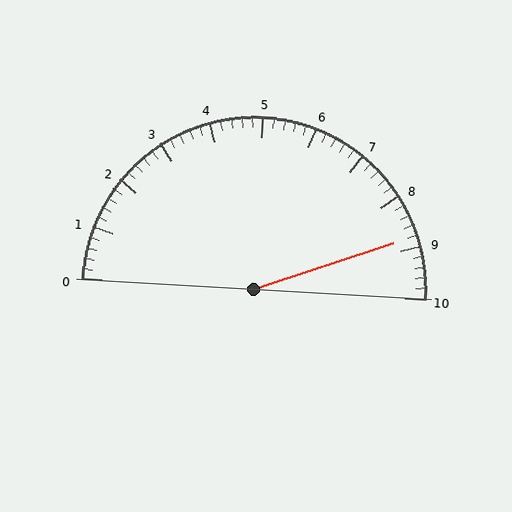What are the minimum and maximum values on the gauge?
The gauge ranges from 0 to 10.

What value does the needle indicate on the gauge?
The needle indicates approximately 8.8.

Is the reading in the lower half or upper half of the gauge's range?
The reading is in the upper half of the range (0 to 10).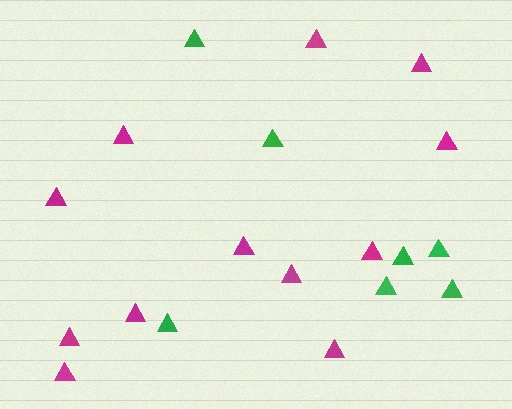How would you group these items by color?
There are 2 groups: one group of green triangles (7) and one group of magenta triangles (12).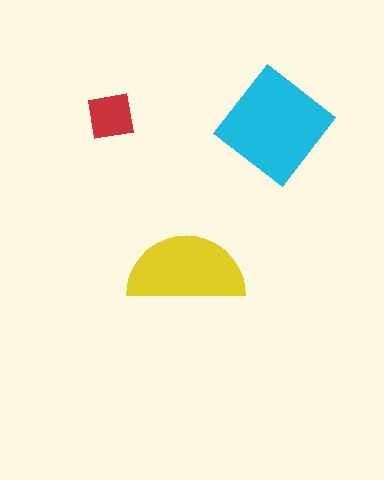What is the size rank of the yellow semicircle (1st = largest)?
2nd.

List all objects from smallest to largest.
The red square, the yellow semicircle, the cyan diamond.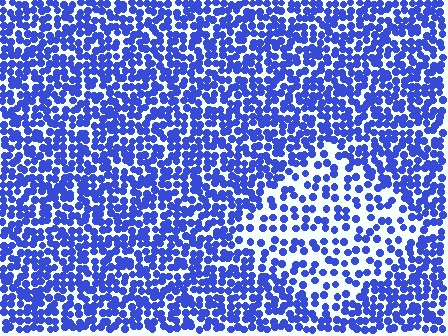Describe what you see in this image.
The image contains small blue elements arranged at two different densities. A diamond-shaped region is visible where the elements are less densely packed than the surrounding area.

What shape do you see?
I see a diamond.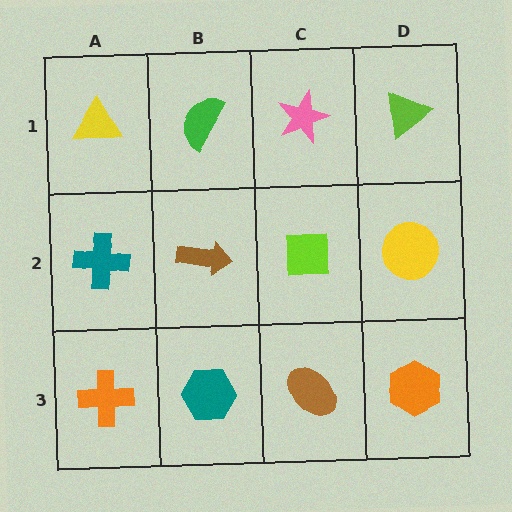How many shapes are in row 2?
4 shapes.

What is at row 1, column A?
A yellow triangle.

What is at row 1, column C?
A pink star.